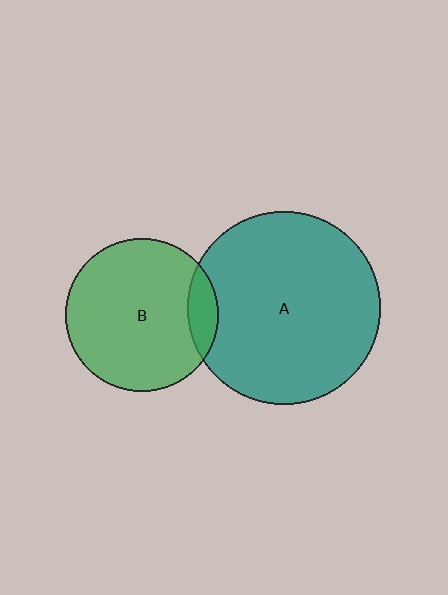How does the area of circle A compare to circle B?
Approximately 1.6 times.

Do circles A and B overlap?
Yes.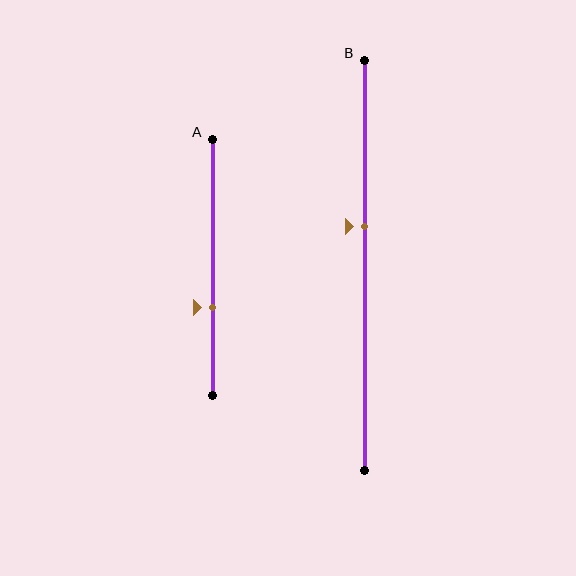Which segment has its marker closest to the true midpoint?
Segment B has its marker closest to the true midpoint.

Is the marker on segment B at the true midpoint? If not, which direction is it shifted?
No, the marker on segment B is shifted upward by about 10% of the segment length.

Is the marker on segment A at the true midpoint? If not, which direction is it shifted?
No, the marker on segment A is shifted downward by about 16% of the segment length.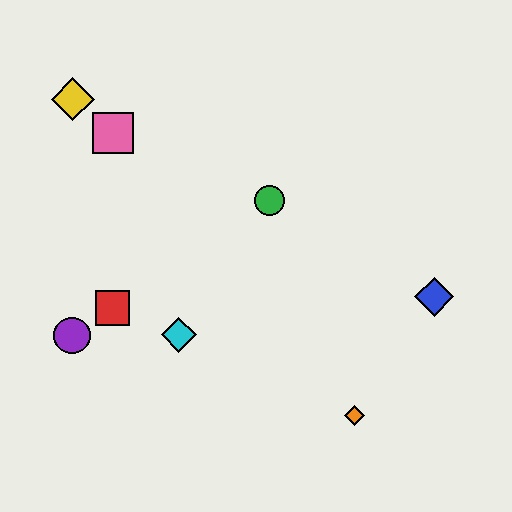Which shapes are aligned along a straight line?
The red square, the green circle, the purple circle are aligned along a straight line.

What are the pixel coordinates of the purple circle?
The purple circle is at (72, 336).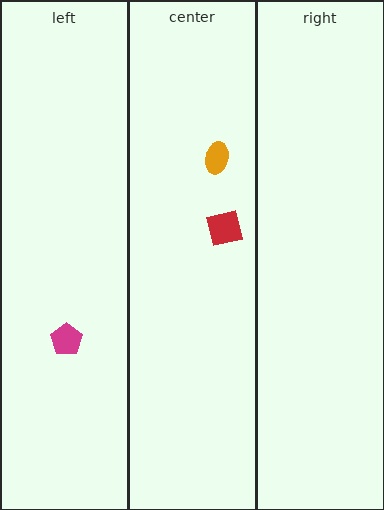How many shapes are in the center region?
2.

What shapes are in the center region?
The red square, the orange ellipse.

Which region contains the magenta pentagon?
The left region.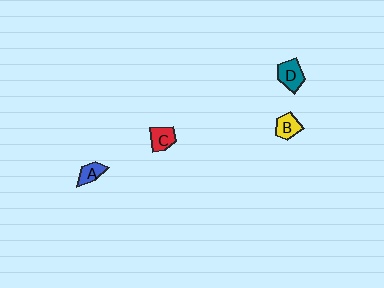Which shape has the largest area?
Shape D (teal).